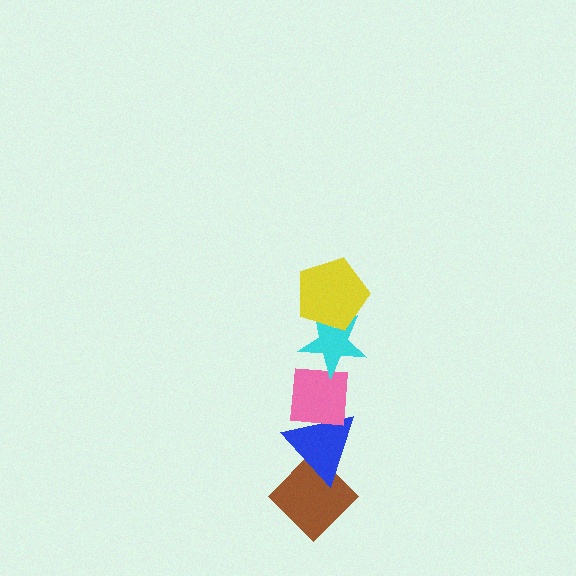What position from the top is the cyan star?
The cyan star is 2nd from the top.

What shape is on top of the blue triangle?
The pink square is on top of the blue triangle.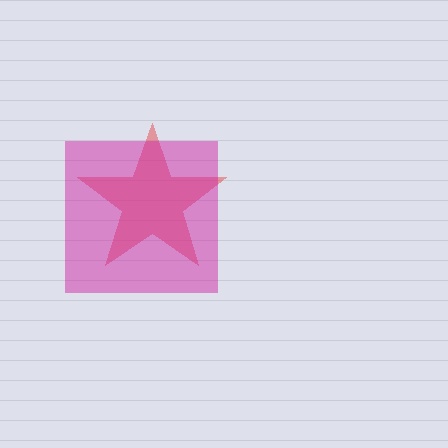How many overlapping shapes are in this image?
There are 2 overlapping shapes in the image.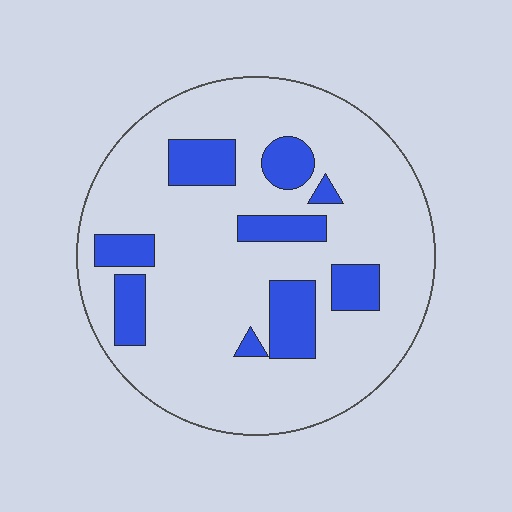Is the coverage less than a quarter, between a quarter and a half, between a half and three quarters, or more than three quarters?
Less than a quarter.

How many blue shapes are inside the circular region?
9.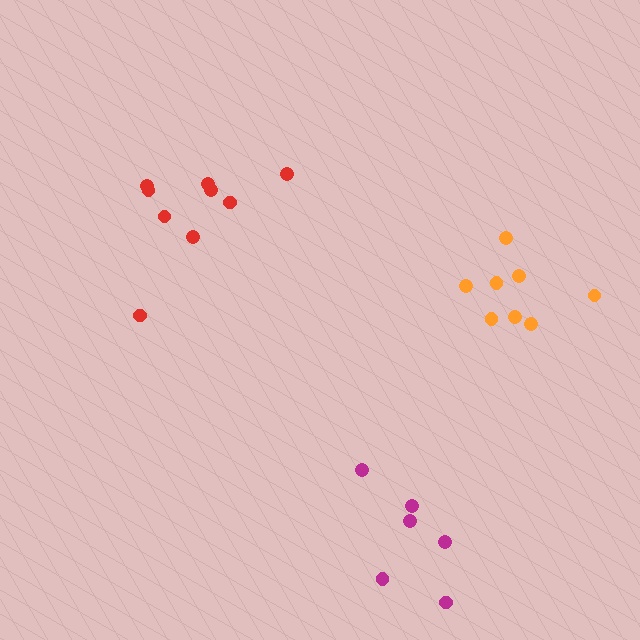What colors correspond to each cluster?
The clusters are colored: orange, red, magenta.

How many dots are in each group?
Group 1: 8 dots, Group 2: 9 dots, Group 3: 6 dots (23 total).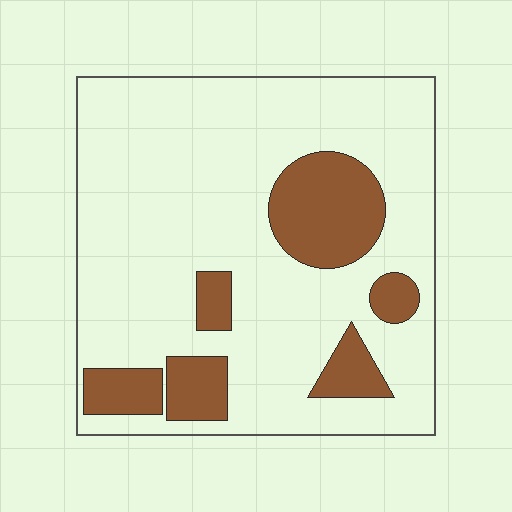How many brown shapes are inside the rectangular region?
6.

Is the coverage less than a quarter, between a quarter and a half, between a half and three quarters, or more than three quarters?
Less than a quarter.